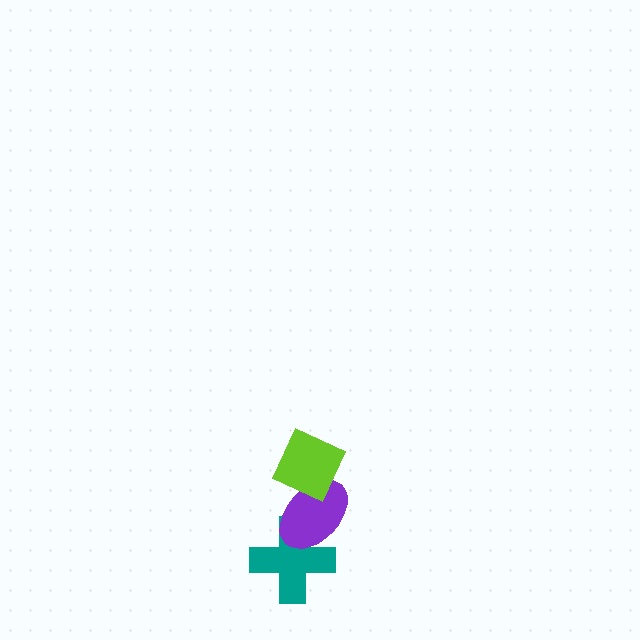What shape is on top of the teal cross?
The purple ellipse is on top of the teal cross.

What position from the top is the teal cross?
The teal cross is 3rd from the top.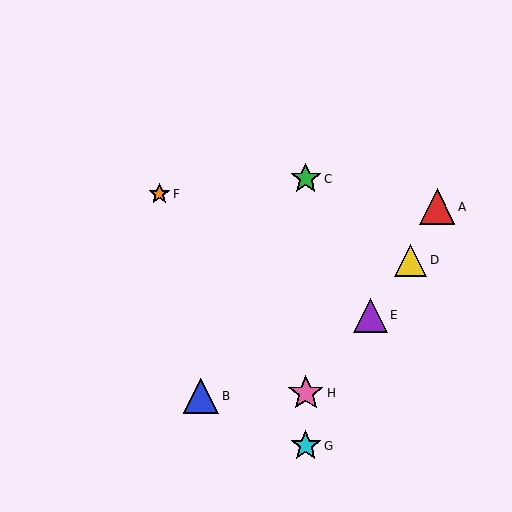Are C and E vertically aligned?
No, C is at x≈306 and E is at x≈370.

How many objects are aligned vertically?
3 objects (C, G, H) are aligned vertically.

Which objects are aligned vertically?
Objects C, G, H are aligned vertically.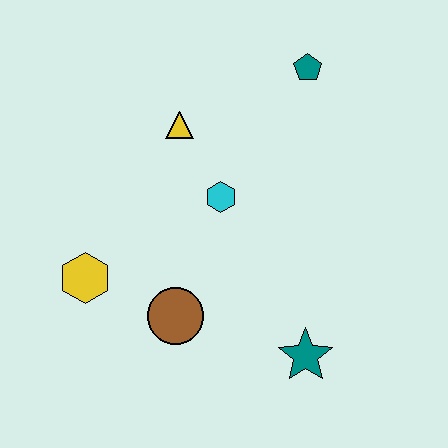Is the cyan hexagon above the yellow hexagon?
Yes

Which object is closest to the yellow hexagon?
The brown circle is closest to the yellow hexagon.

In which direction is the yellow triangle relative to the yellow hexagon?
The yellow triangle is above the yellow hexagon.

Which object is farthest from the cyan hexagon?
The teal star is farthest from the cyan hexagon.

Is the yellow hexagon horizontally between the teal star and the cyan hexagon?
No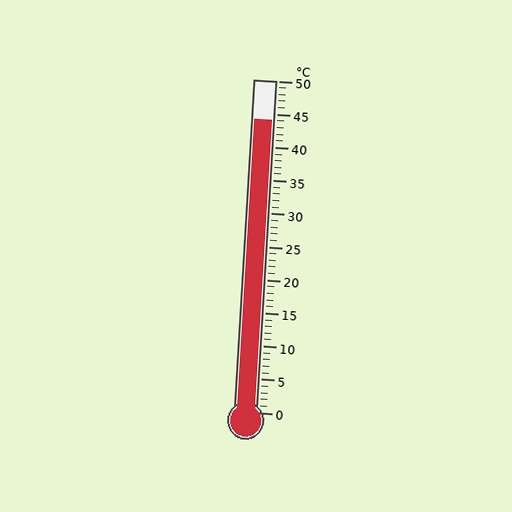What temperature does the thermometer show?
The thermometer shows approximately 44°C.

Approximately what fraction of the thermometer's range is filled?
The thermometer is filled to approximately 90% of its range.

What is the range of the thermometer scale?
The thermometer scale ranges from 0°C to 50°C.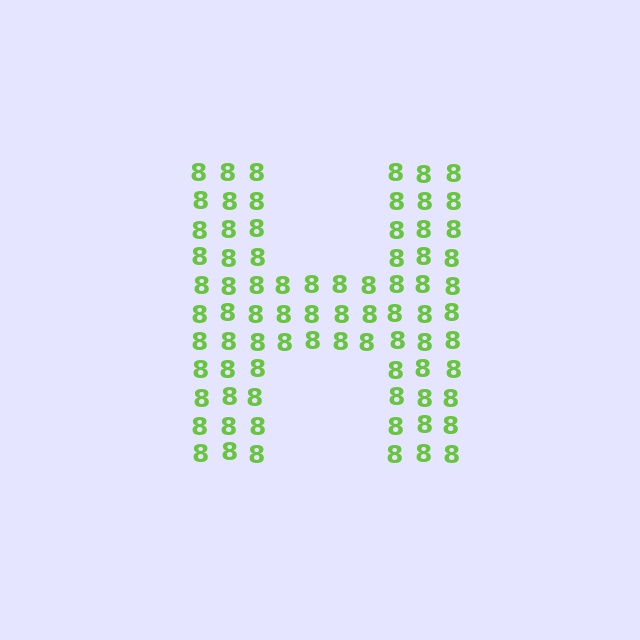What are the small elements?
The small elements are digit 8's.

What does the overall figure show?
The overall figure shows the letter H.